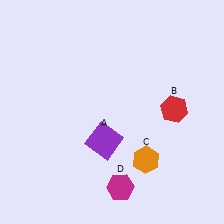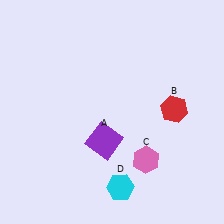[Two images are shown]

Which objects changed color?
C changed from orange to pink. D changed from magenta to cyan.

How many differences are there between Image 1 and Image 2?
There are 2 differences between the two images.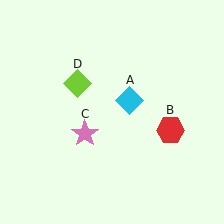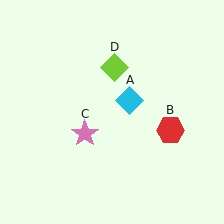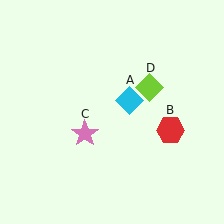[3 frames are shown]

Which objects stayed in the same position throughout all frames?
Cyan diamond (object A) and red hexagon (object B) and pink star (object C) remained stationary.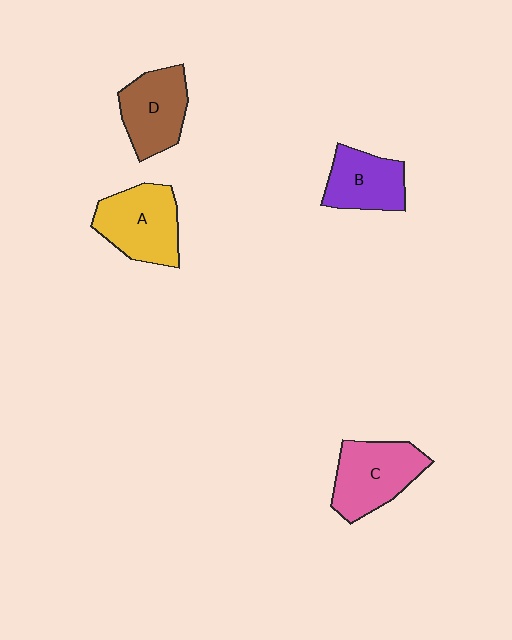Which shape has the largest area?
Shape C (pink).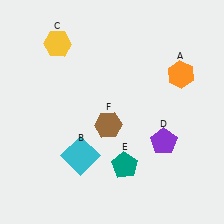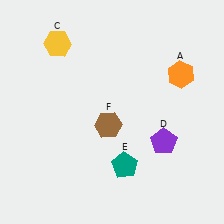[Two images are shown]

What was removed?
The cyan square (B) was removed in Image 2.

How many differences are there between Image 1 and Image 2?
There is 1 difference between the two images.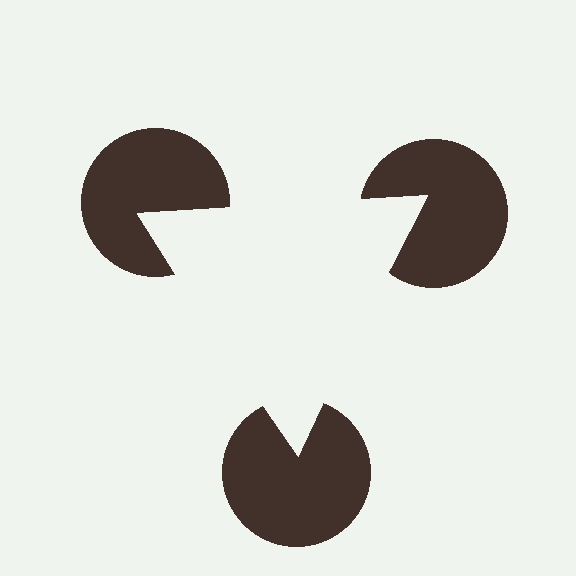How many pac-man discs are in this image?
There are 3 — one at each vertex of the illusory triangle.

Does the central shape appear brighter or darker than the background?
It typically appears slightly brighter than the background, even though no actual brightness change is drawn.